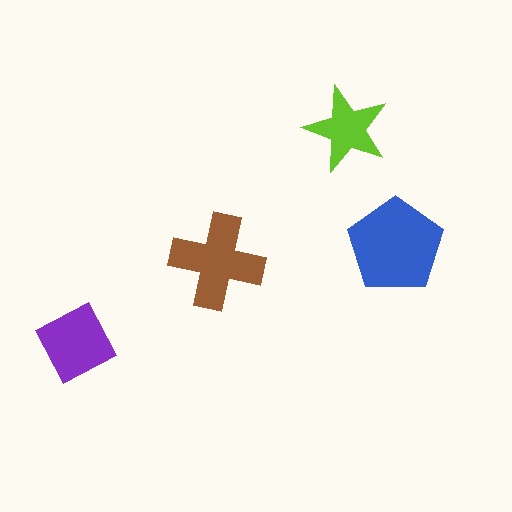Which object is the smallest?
The lime star.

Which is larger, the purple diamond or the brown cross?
The brown cross.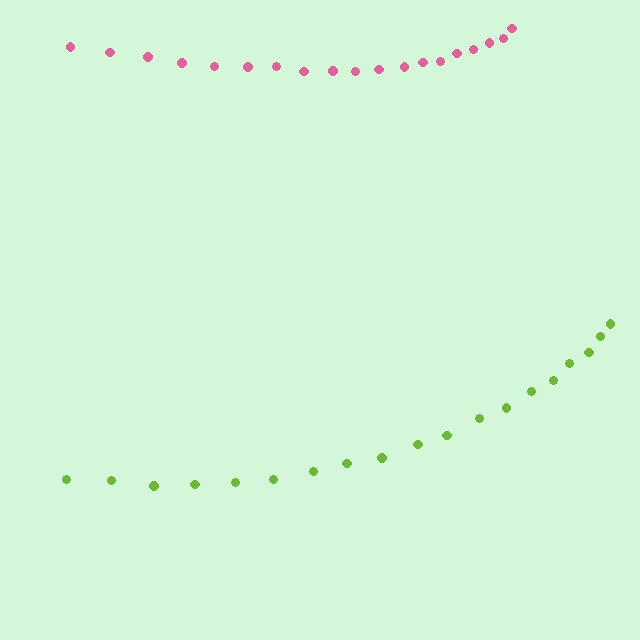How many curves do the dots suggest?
There are 2 distinct paths.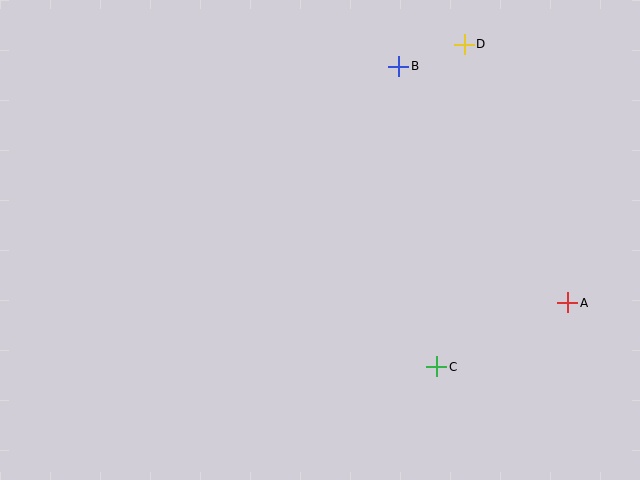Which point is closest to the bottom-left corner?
Point C is closest to the bottom-left corner.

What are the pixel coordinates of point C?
Point C is at (437, 367).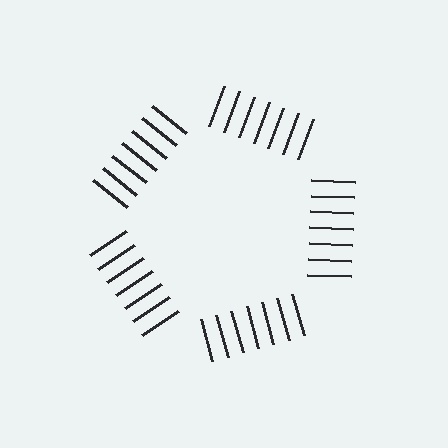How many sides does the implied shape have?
5 sides — the line-ends trace a pentagon.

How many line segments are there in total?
35 — 7 along each of the 5 edges.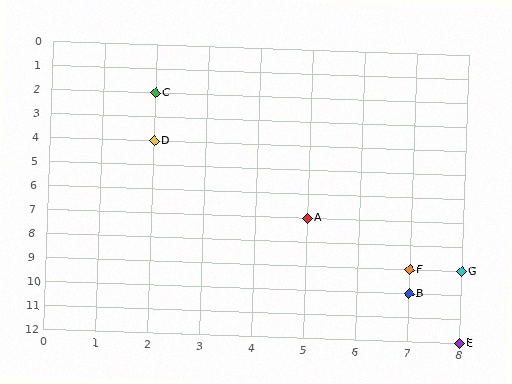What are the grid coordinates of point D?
Point D is at grid coordinates (2, 4).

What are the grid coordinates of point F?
Point F is at grid coordinates (7, 9).